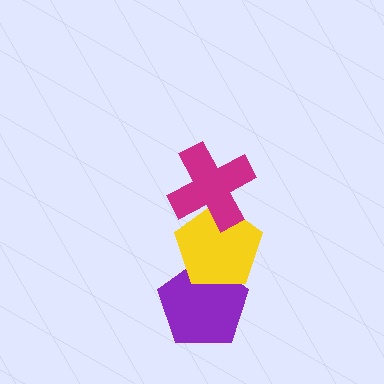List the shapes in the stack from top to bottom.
From top to bottom: the magenta cross, the yellow pentagon, the purple pentagon.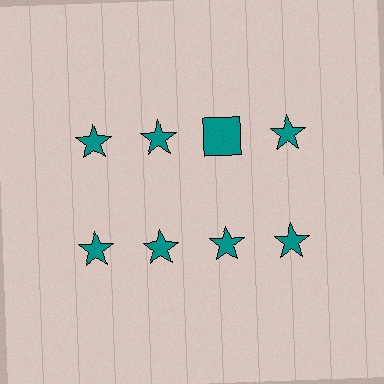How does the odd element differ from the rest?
It has a different shape: square instead of star.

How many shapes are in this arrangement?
There are 8 shapes arranged in a grid pattern.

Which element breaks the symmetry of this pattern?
The teal square in the top row, center column breaks the symmetry. All other shapes are teal stars.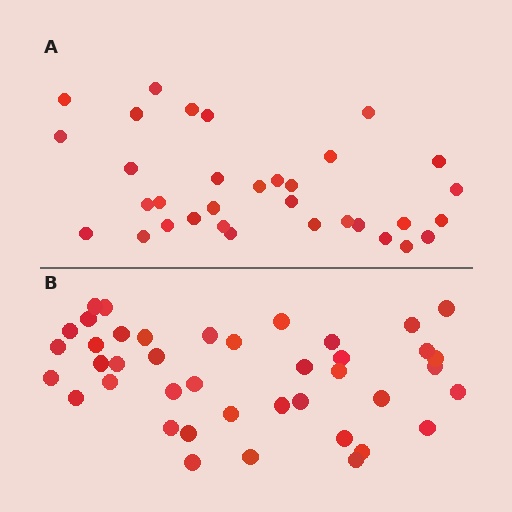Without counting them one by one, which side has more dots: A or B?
Region B (the bottom region) has more dots.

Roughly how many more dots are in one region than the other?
Region B has roughly 8 or so more dots than region A.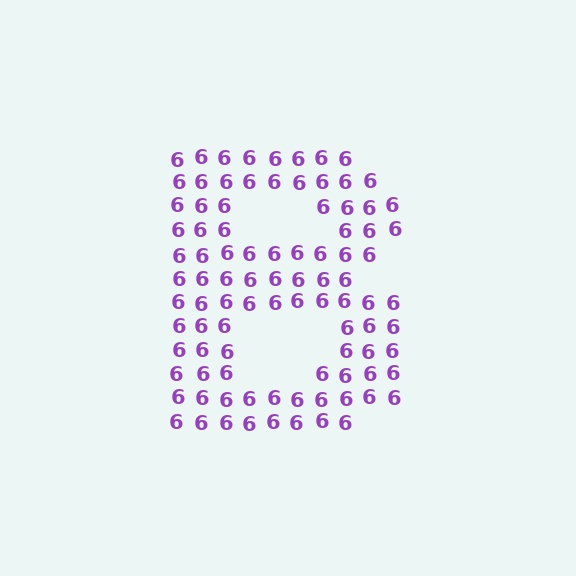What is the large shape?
The large shape is the letter B.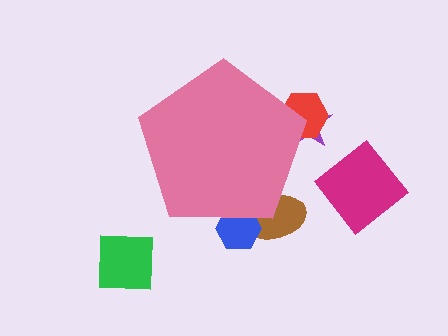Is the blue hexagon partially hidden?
Yes, the blue hexagon is partially hidden behind the pink pentagon.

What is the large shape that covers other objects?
A pink pentagon.